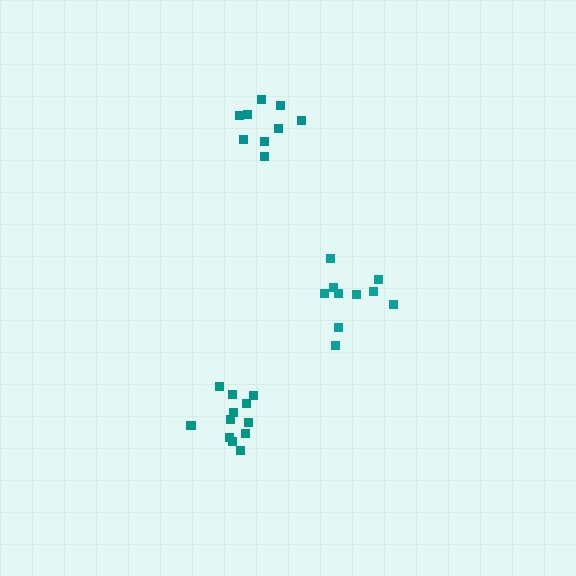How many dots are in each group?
Group 1: 9 dots, Group 2: 12 dots, Group 3: 10 dots (31 total).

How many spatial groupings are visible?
There are 3 spatial groupings.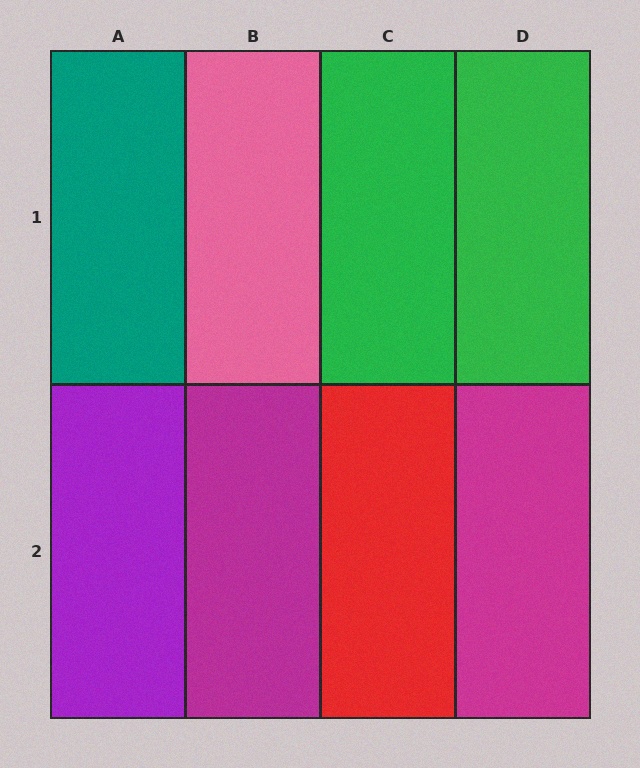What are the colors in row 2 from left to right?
Purple, magenta, red, magenta.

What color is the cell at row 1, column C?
Green.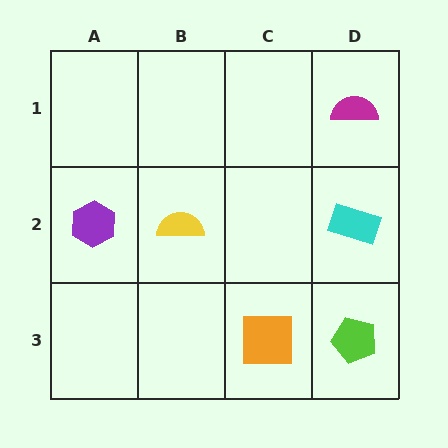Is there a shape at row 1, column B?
No, that cell is empty.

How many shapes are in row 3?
2 shapes.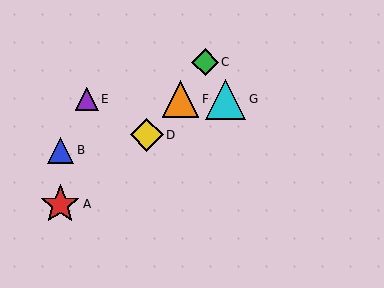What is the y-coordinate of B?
Object B is at y≈150.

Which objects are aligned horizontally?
Objects E, F, G are aligned horizontally.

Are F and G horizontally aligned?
Yes, both are at y≈99.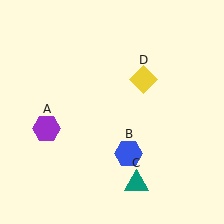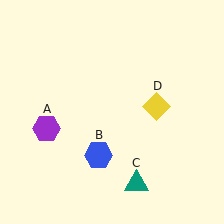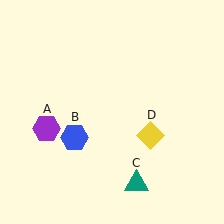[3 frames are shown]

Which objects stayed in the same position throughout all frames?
Purple hexagon (object A) and teal triangle (object C) remained stationary.